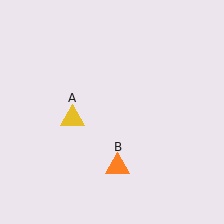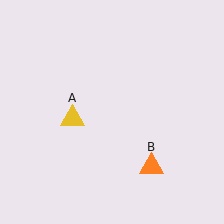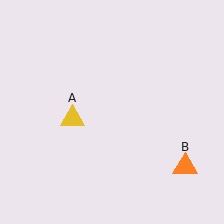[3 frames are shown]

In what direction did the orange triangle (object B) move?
The orange triangle (object B) moved right.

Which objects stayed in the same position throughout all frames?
Yellow triangle (object A) remained stationary.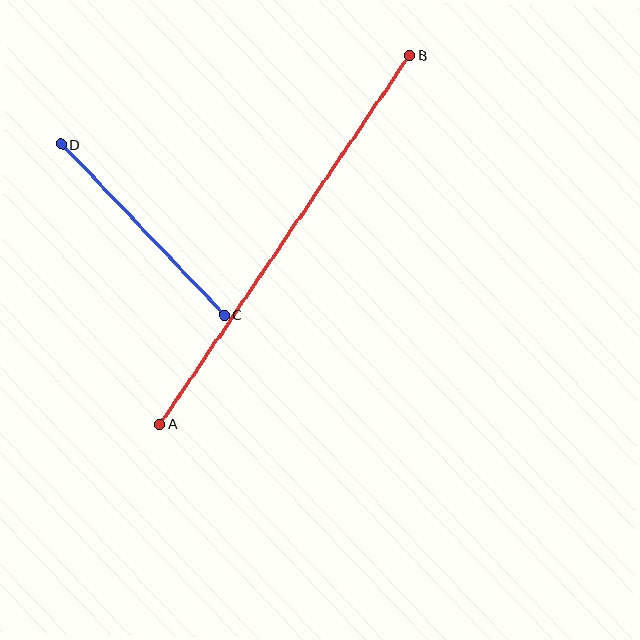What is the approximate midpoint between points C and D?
The midpoint is at approximately (143, 230) pixels.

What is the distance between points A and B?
The distance is approximately 445 pixels.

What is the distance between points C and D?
The distance is approximately 235 pixels.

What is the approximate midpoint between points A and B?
The midpoint is at approximately (285, 240) pixels.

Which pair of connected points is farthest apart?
Points A and B are farthest apart.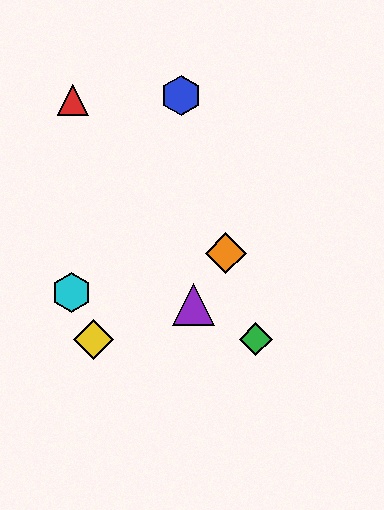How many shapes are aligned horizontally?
2 shapes (the green diamond, the yellow diamond) are aligned horizontally.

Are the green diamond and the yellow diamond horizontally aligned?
Yes, both are at y≈339.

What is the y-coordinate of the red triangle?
The red triangle is at y≈100.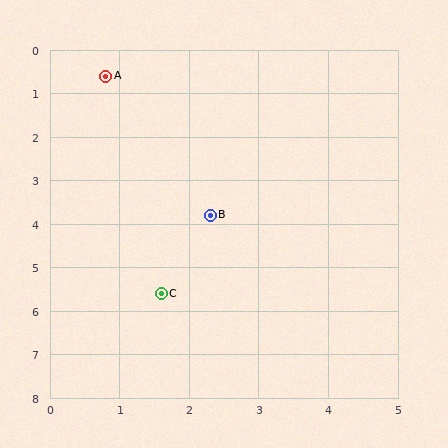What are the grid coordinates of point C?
Point C is at approximately (1.6, 5.6).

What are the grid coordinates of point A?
Point A is at approximately (0.8, 0.6).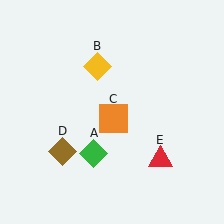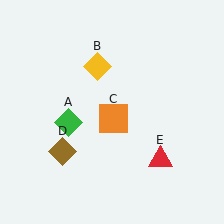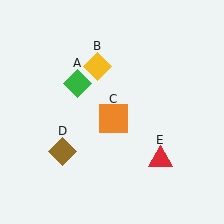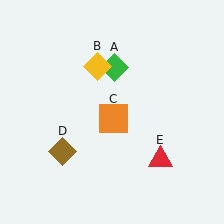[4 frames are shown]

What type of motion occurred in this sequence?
The green diamond (object A) rotated clockwise around the center of the scene.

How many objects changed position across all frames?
1 object changed position: green diamond (object A).